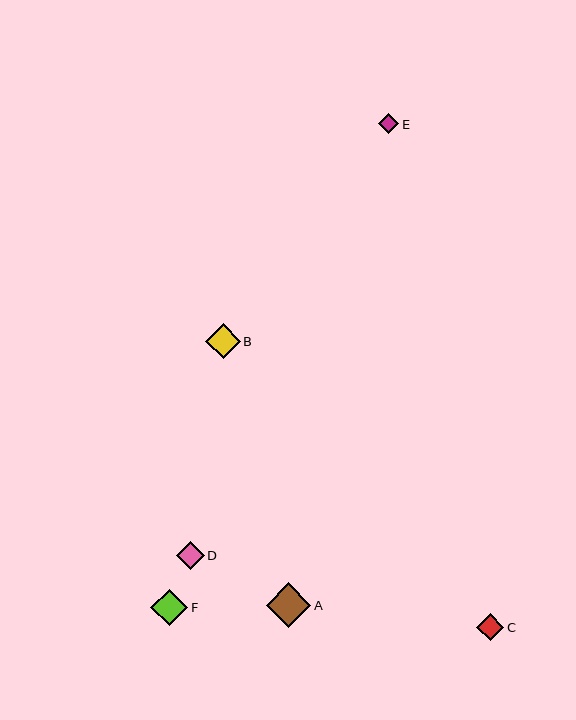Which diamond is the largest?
Diamond A is the largest with a size of approximately 45 pixels.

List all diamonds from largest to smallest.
From largest to smallest: A, F, B, D, C, E.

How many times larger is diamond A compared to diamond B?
Diamond A is approximately 1.3 times the size of diamond B.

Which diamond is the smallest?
Diamond E is the smallest with a size of approximately 20 pixels.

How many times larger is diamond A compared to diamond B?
Diamond A is approximately 1.3 times the size of diamond B.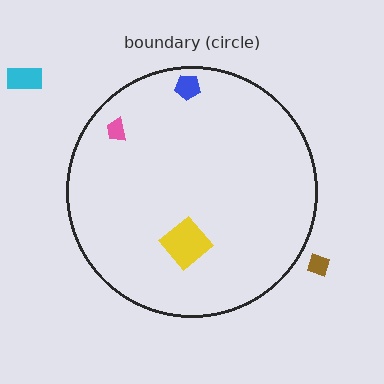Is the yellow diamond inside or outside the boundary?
Inside.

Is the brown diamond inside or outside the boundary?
Outside.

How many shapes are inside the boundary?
3 inside, 2 outside.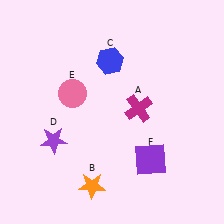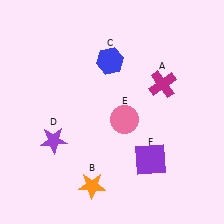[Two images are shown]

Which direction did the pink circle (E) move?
The pink circle (E) moved right.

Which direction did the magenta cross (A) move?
The magenta cross (A) moved up.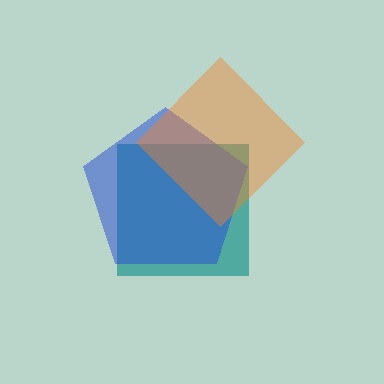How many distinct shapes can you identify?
There are 3 distinct shapes: a teal square, a blue pentagon, an orange diamond.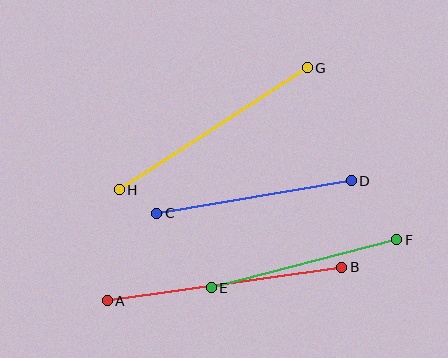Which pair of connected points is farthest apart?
Points A and B are farthest apart.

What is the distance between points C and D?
The distance is approximately 197 pixels.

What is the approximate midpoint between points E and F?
The midpoint is at approximately (304, 264) pixels.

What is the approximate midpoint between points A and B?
The midpoint is at approximately (225, 284) pixels.